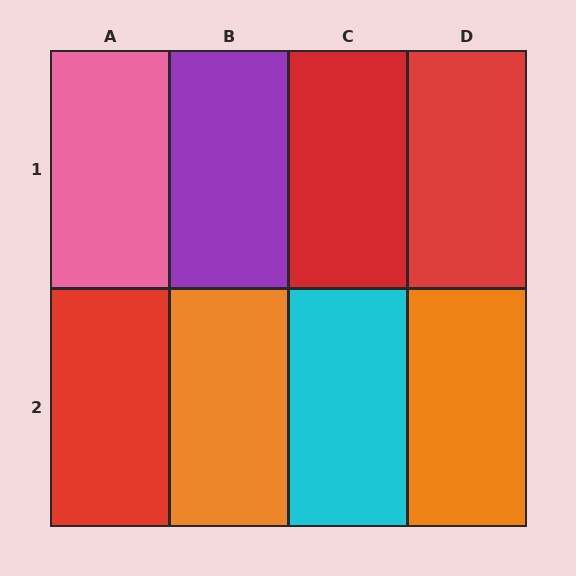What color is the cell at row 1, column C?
Red.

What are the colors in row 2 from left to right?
Red, orange, cyan, orange.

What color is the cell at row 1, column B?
Purple.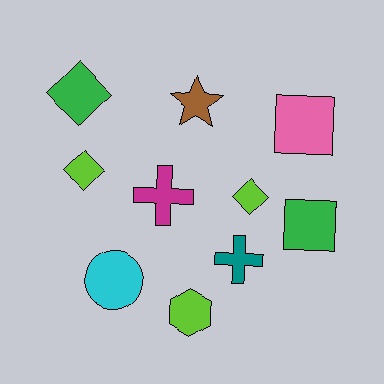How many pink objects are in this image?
There is 1 pink object.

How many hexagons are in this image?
There is 1 hexagon.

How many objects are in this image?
There are 10 objects.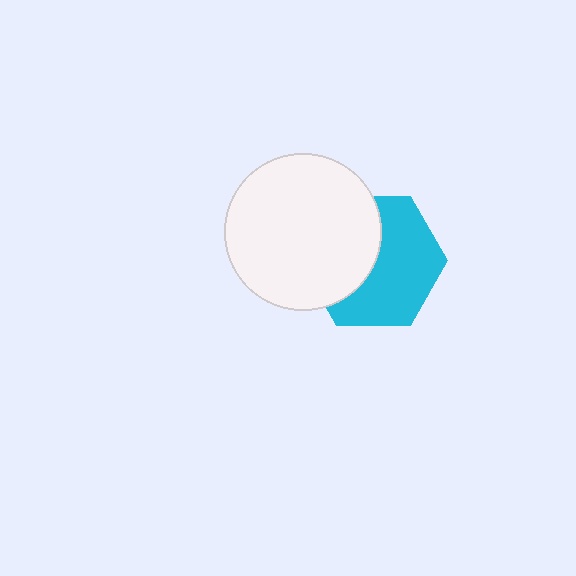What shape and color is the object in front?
The object in front is a white circle.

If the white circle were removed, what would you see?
You would see the complete cyan hexagon.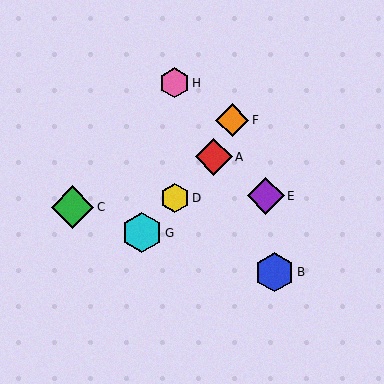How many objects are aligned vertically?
2 objects (D, H) are aligned vertically.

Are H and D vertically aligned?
Yes, both are at x≈175.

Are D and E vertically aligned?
No, D is at x≈175 and E is at x≈266.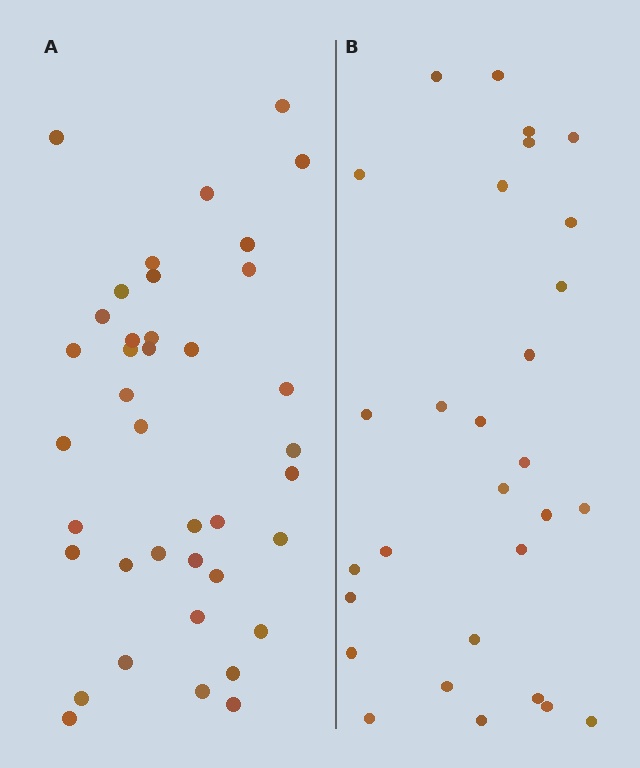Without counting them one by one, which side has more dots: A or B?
Region A (the left region) has more dots.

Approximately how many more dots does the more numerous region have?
Region A has roughly 10 or so more dots than region B.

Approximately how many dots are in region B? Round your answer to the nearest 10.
About 30 dots. (The exact count is 29, which rounds to 30.)